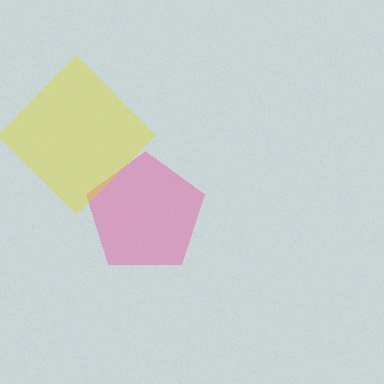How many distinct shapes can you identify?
There are 2 distinct shapes: a pink pentagon, a yellow diamond.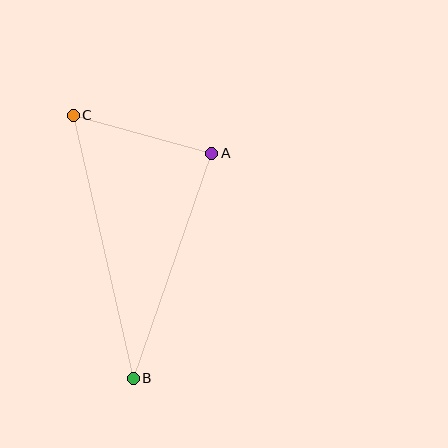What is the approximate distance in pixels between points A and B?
The distance between A and B is approximately 239 pixels.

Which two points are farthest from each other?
Points B and C are farthest from each other.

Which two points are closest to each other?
Points A and C are closest to each other.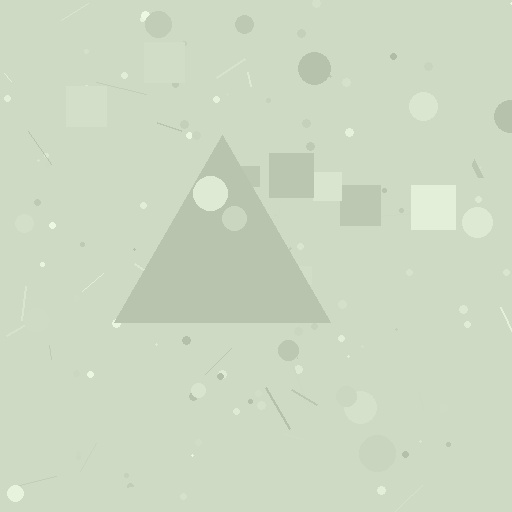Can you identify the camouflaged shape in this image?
The camouflaged shape is a triangle.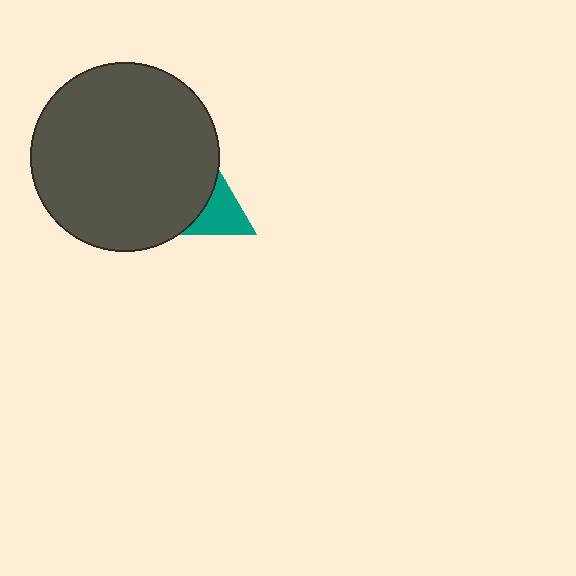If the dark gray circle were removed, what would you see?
You would see the complete teal triangle.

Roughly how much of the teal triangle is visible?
A small part of it is visible (roughly 44%).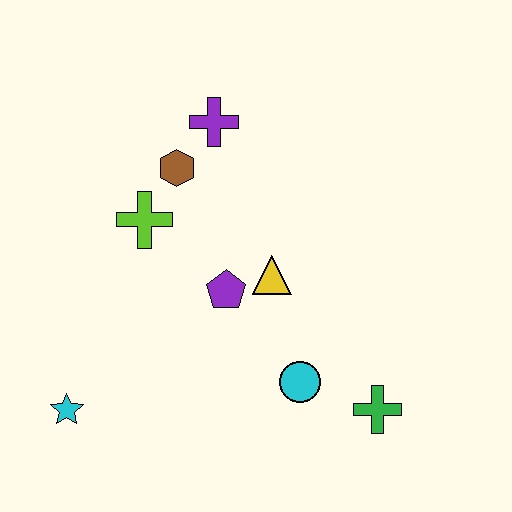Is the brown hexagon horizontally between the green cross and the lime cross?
Yes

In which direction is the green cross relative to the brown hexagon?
The green cross is below the brown hexagon.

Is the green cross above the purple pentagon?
No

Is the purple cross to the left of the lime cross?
No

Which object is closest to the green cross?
The cyan circle is closest to the green cross.